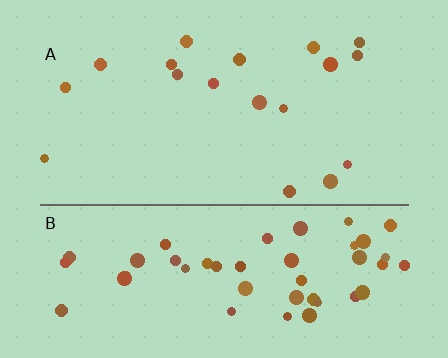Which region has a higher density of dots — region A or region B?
B (the bottom).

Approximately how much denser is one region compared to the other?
Approximately 2.8× — region B over region A.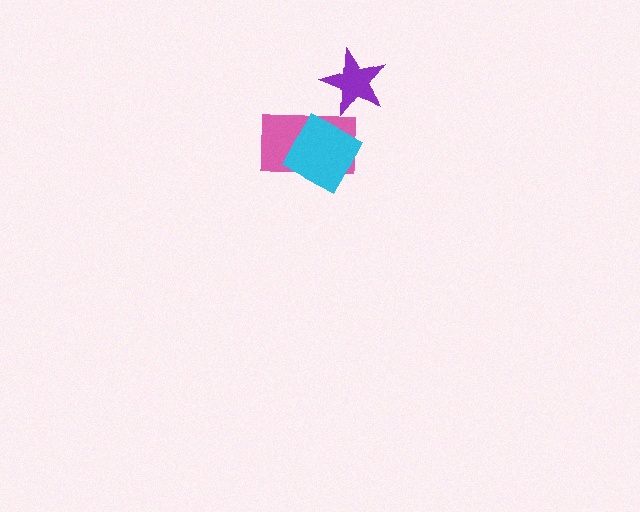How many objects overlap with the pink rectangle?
1 object overlaps with the pink rectangle.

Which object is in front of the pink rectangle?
The cyan diamond is in front of the pink rectangle.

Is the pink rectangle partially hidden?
Yes, it is partially covered by another shape.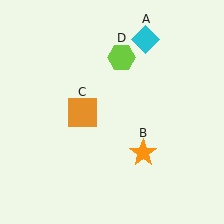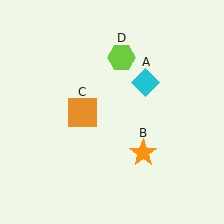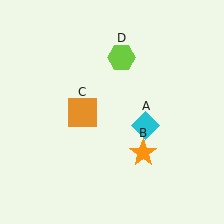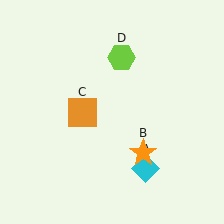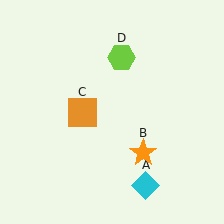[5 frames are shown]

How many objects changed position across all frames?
1 object changed position: cyan diamond (object A).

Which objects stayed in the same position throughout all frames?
Orange star (object B) and orange square (object C) and lime hexagon (object D) remained stationary.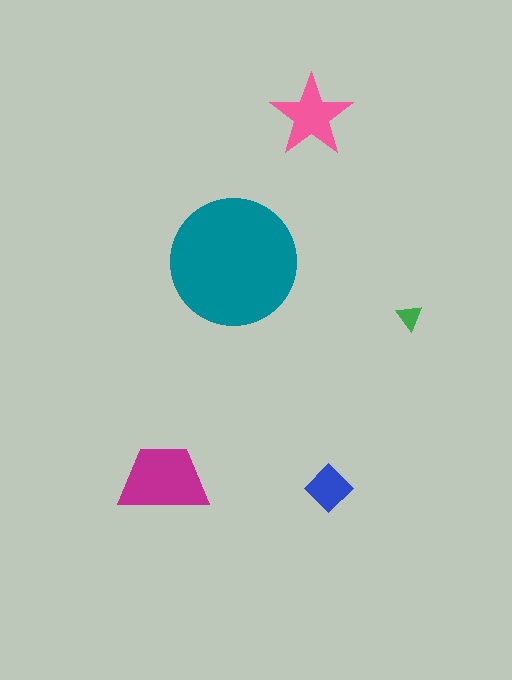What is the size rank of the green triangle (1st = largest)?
5th.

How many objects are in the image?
There are 5 objects in the image.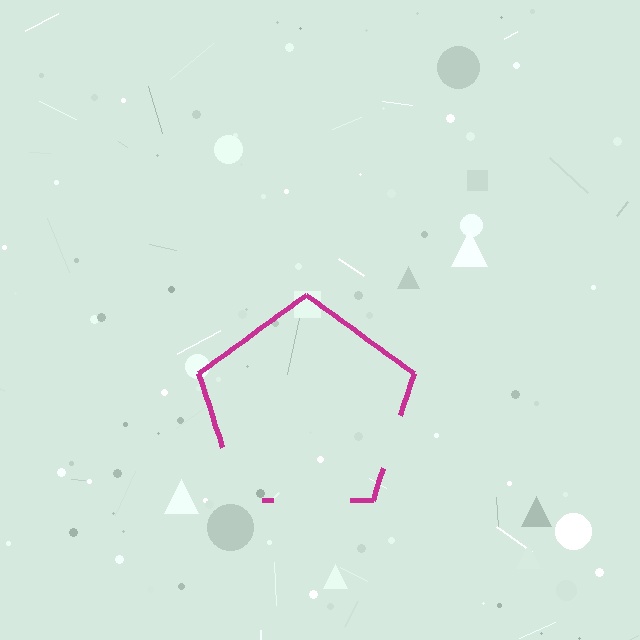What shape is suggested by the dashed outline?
The dashed outline suggests a pentagon.